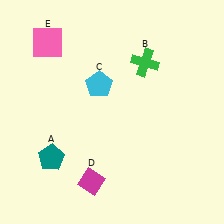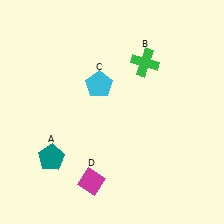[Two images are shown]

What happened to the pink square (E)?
The pink square (E) was removed in Image 2. It was in the top-left area of Image 1.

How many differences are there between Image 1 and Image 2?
There is 1 difference between the two images.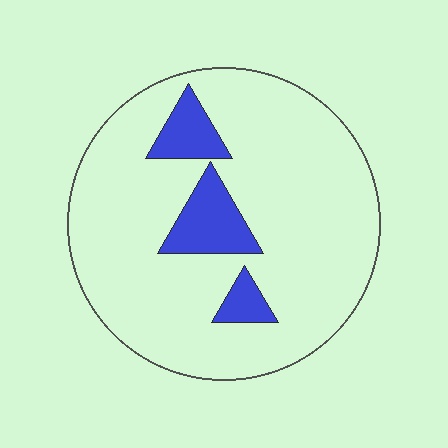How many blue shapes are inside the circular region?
3.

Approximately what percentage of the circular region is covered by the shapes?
Approximately 15%.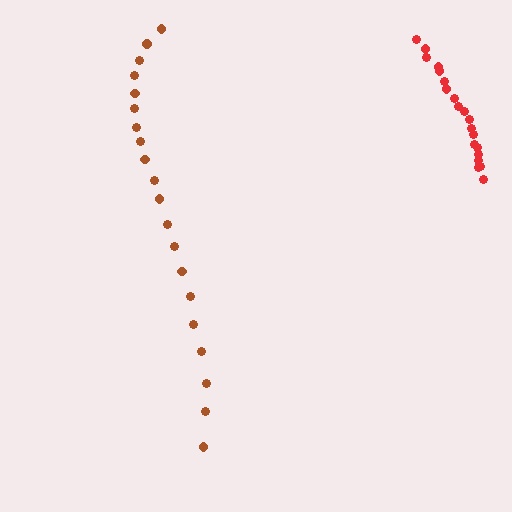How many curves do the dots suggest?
There are 2 distinct paths.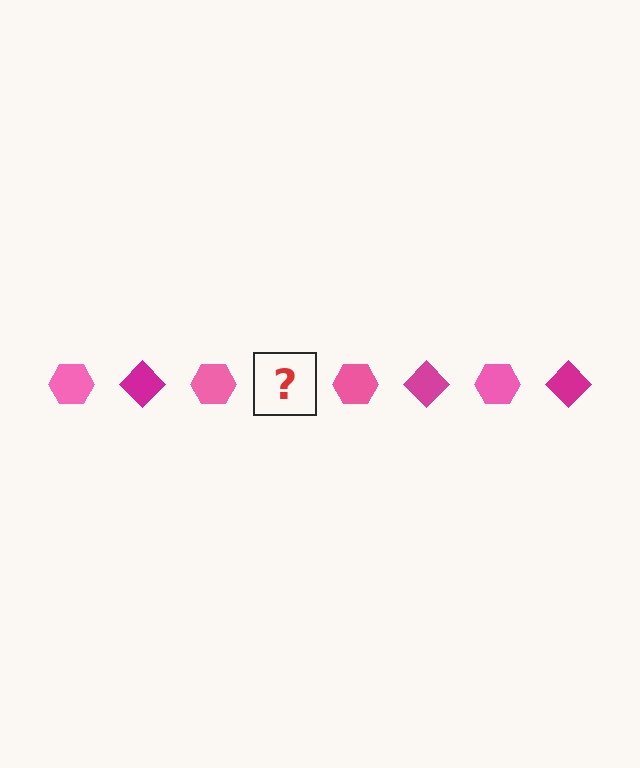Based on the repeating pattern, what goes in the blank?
The blank should be a magenta diamond.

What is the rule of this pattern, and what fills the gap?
The rule is that the pattern alternates between pink hexagon and magenta diamond. The gap should be filled with a magenta diamond.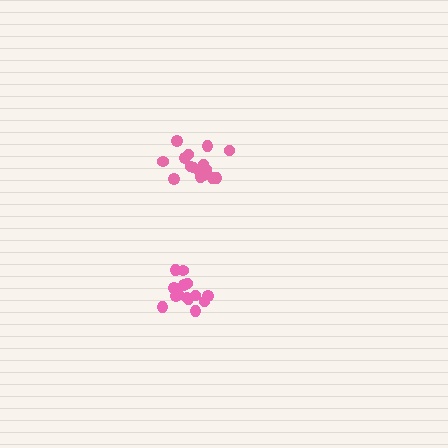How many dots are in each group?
Group 1: 14 dots, Group 2: 16 dots (30 total).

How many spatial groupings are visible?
There are 2 spatial groupings.